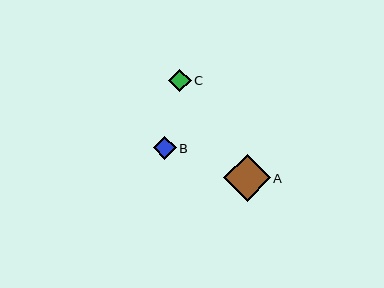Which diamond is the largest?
Diamond A is the largest with a size of approximately 47 pixels.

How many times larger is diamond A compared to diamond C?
Diamond A is approximately 2.1 times the size of diamond C.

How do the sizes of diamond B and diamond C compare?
Diamond B and diamond C are approximately the same size.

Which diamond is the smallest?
Diamond C is the smallest with a size of approximately 22 pixels.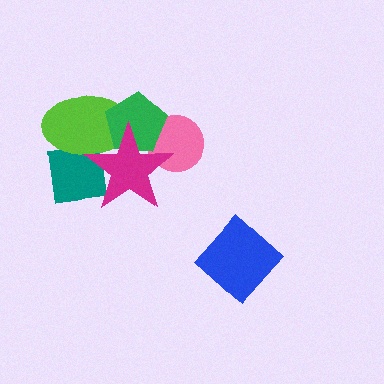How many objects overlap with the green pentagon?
3 objects overlap with the green pentagon.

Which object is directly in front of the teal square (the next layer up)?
The lime ellipse is directly in front of the teal square.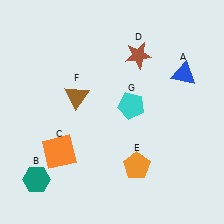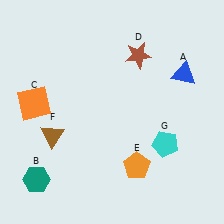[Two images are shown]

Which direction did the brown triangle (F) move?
The brown triangle (F) moved down.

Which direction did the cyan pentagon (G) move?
The cyan pentagon (G) moved down.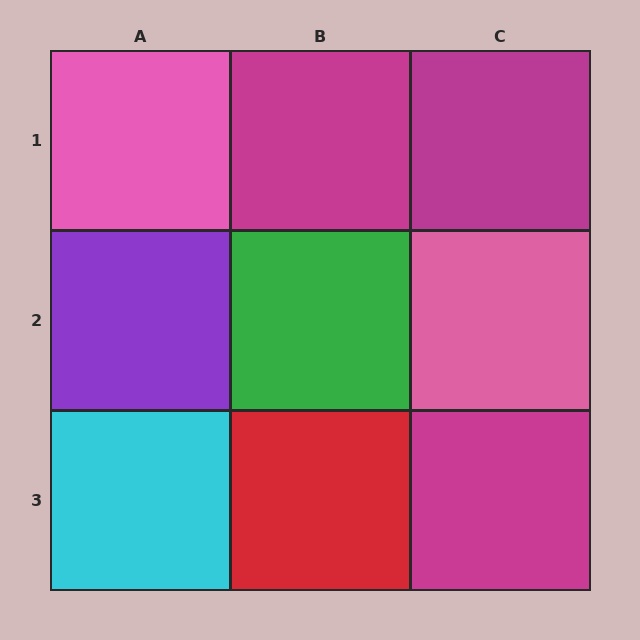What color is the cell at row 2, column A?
Purple.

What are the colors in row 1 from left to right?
Pink, magenta, magenta.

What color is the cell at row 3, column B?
Red.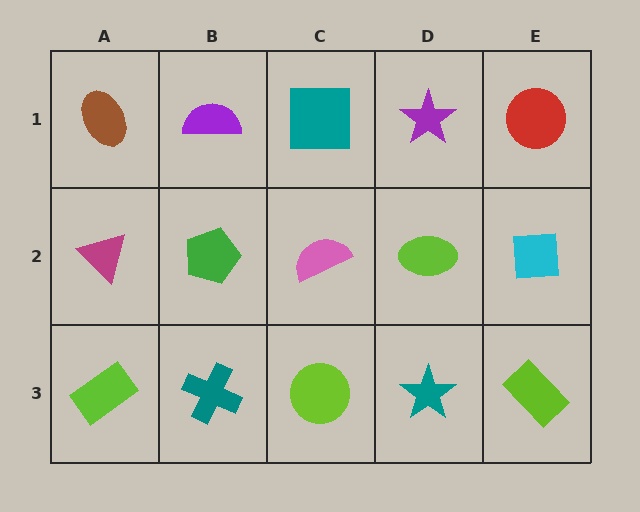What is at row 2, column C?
A pink semicircle.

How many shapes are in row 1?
5 shapes.